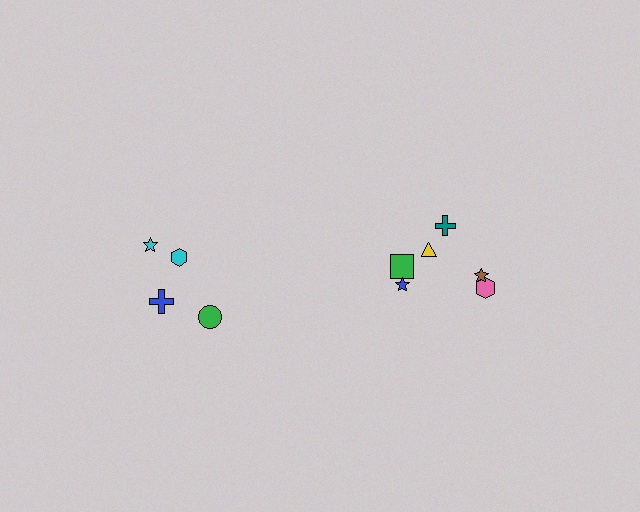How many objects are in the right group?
There are 6 objects.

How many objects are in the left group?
There are 4 objects.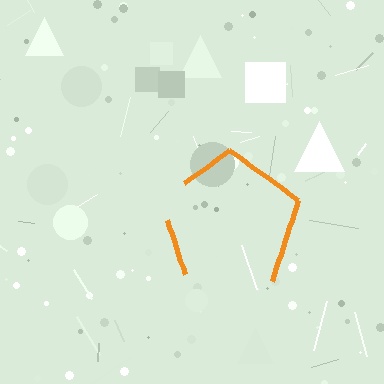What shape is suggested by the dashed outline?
The dashed outline suggests a pentagon.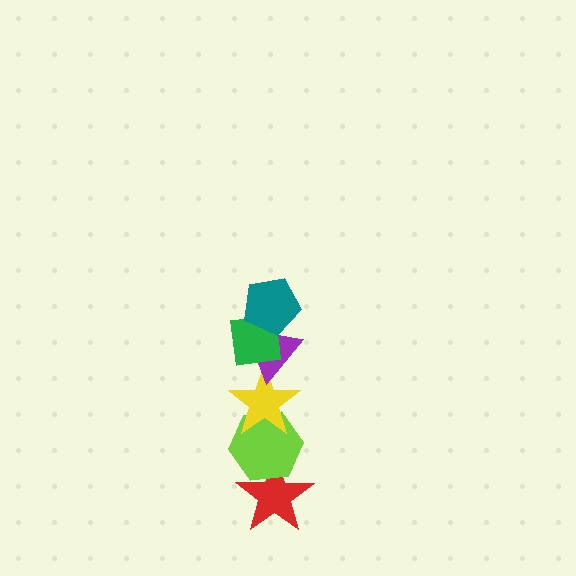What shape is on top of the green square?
The teal pentagon is on top of the green square.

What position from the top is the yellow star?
The yellow star is 4th from the top.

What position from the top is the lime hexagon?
The lime hexagon is 5th from the top.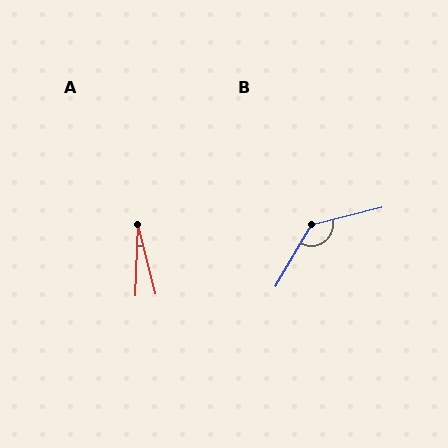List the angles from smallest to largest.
A (16°), B (134°).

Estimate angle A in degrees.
Approximately 16 degrees.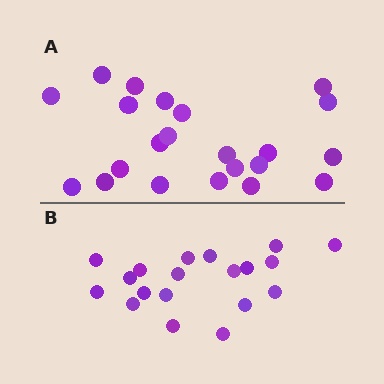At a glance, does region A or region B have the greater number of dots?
Region A (the top region) has more dots.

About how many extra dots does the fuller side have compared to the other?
Region A has just a few more — roughly 2 or 3 more dots than region B.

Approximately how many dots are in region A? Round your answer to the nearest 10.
About 20 dots. (The exact count is 22, which rounds to 20.)